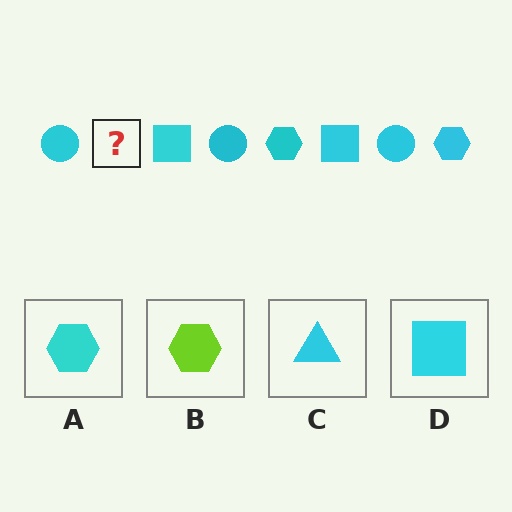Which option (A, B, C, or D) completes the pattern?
A.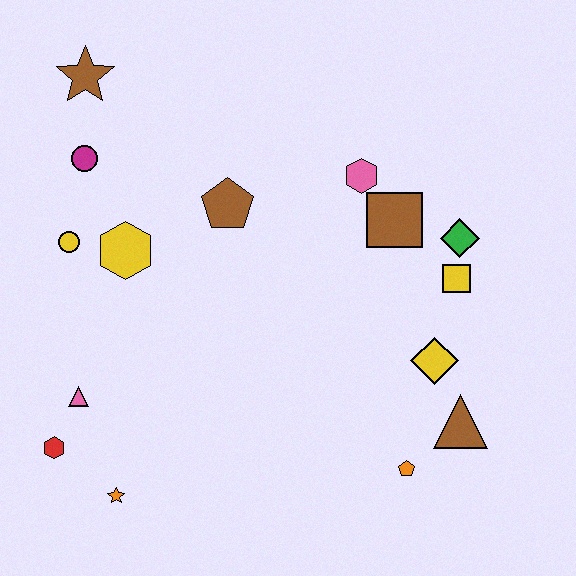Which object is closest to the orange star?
The red hexagon is closest to the orange star.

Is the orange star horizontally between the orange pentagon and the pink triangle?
Yes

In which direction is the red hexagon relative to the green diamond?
The red hexagon is to the left of the green diamond.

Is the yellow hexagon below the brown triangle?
No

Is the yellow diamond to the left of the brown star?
No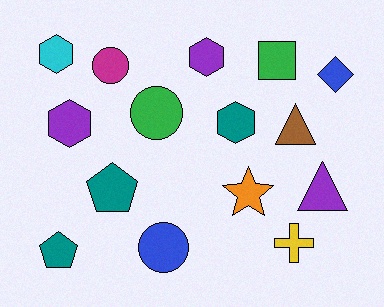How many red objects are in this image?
There are no red objects.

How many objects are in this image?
There are 15 objects.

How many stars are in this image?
There is 1 star.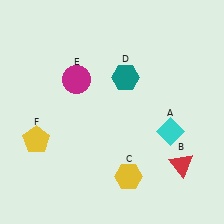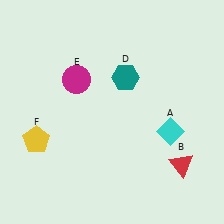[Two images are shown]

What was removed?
The yellow hexagon (C) was removed in Image 2.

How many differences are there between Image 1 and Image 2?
There is 1 difference between the two images.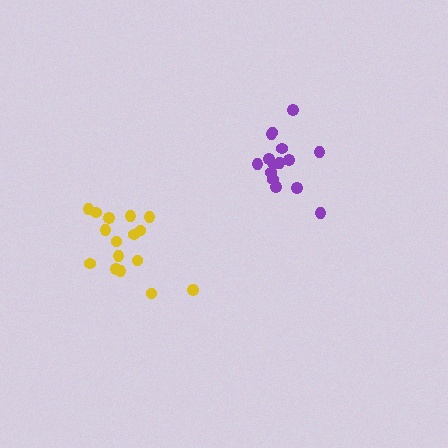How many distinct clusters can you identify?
There are 2 distinct clusters.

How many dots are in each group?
Group 1: 16 dots, Group 2: 15 dots (31 total).